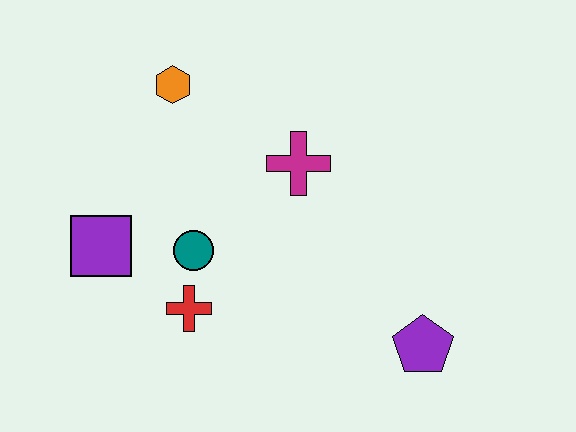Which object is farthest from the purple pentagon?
The orange hexagon is farthest from the purple pentagon.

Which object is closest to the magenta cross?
The teal circle is closest to the magenta cross.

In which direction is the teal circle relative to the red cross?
The teal circle is above the red cross.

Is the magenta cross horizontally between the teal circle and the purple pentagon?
Yes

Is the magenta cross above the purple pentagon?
Yes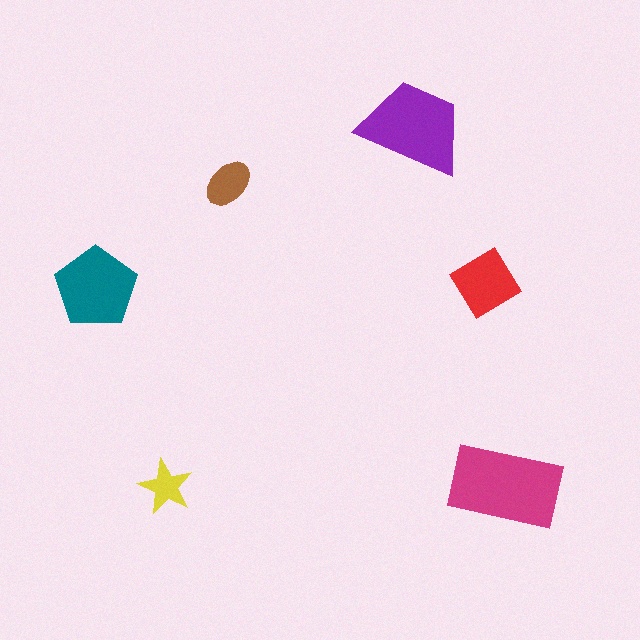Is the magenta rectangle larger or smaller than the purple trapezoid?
Larger.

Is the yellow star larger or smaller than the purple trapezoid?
Smaller.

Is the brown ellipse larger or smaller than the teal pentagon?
Smaller.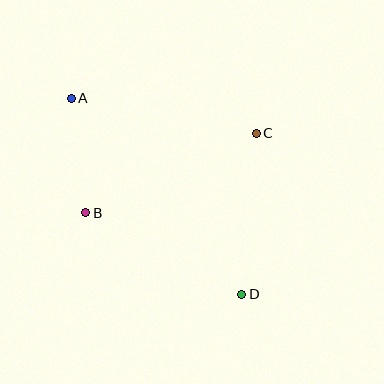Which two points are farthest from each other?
Points A and D are farthest from each other.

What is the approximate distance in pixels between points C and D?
The distance between C and D is approximately 162 pixels.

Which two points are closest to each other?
Points A and B are closest to each other.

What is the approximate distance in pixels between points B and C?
The distance between B and C is approximately 188 pixels.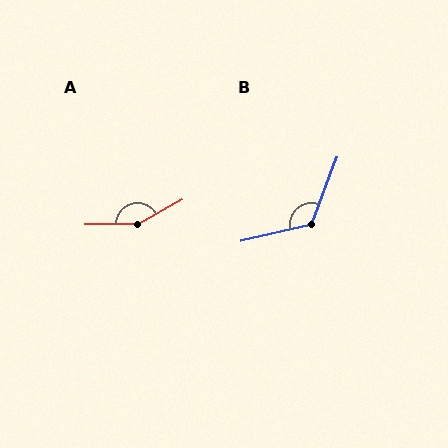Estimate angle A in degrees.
Approximately 151 degrees.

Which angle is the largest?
A, at approximately 151 degrees.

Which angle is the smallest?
B, at approximately 124 degrees.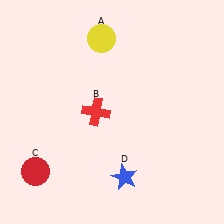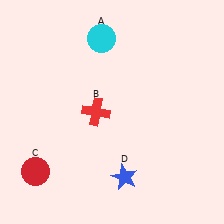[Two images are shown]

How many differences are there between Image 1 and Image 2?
There is 1 difference between the two images.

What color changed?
The circle (A) changed from yellow in Image 1 to cyan in Image 2.